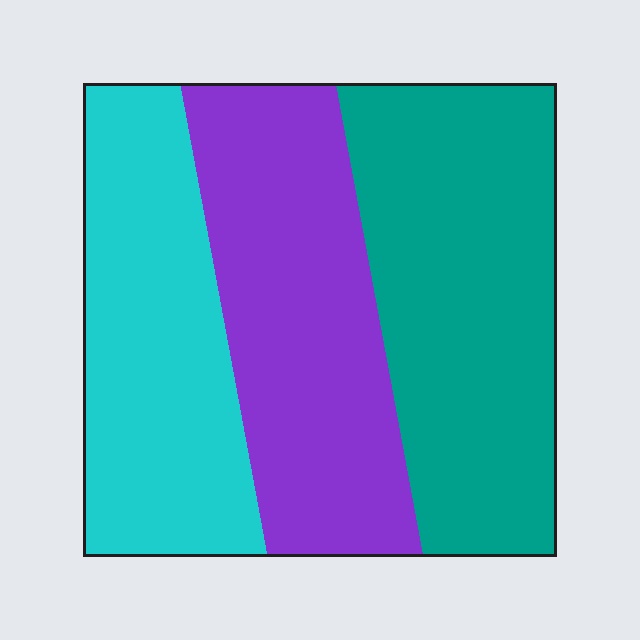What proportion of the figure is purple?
Purple covers roughly 35% of the figure.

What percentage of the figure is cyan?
Cyan takes up about one third (1/3) of the figure.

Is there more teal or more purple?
Teal.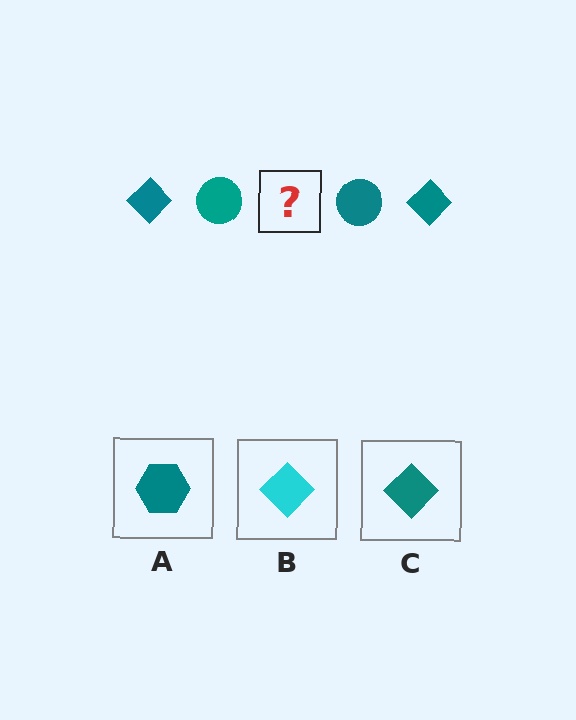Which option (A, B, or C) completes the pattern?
C.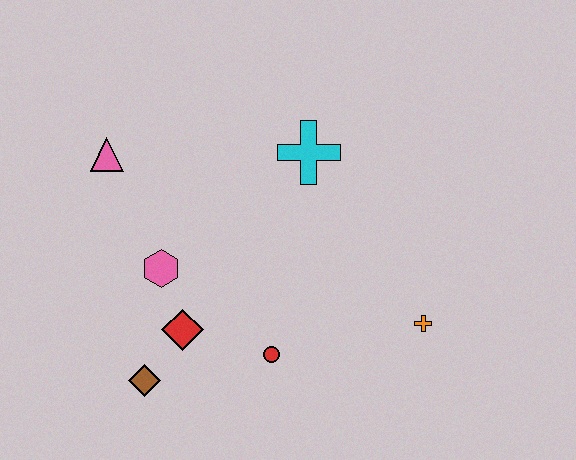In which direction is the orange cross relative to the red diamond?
The orange cross is to the right of the red diamond.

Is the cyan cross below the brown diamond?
No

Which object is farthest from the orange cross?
The pink triangle is farthest from the orange cross.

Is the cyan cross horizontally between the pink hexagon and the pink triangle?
No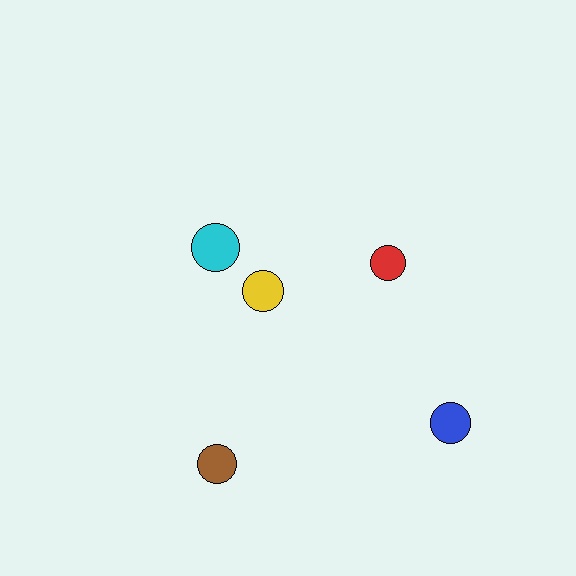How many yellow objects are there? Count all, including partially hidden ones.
There is 1 yellow object.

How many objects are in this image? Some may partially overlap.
There are 5 objects.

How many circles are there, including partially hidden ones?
There are 5 circles.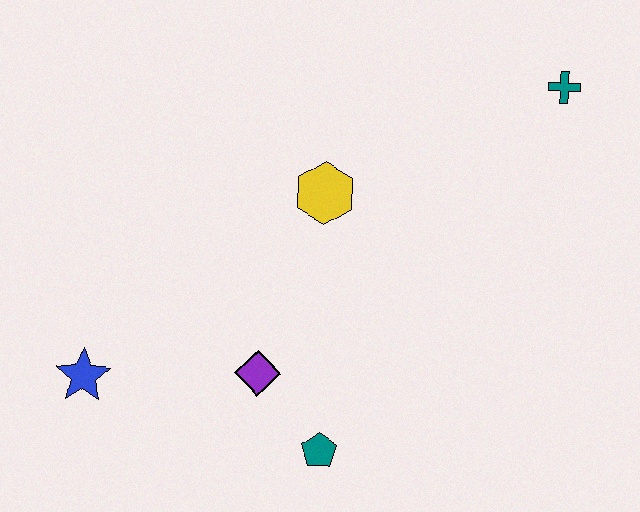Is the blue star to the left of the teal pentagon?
Yes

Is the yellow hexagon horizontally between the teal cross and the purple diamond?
Yes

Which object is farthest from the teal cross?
The blue star is farthest from the teal cross.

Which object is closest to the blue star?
The purple diamond is closest to the blue star.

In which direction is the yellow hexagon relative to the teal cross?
The yellow hexagon is to the left of the teal cross.